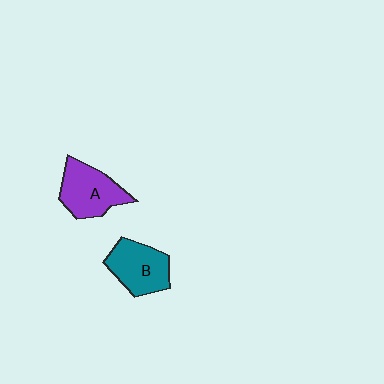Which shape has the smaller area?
Shape B (teal).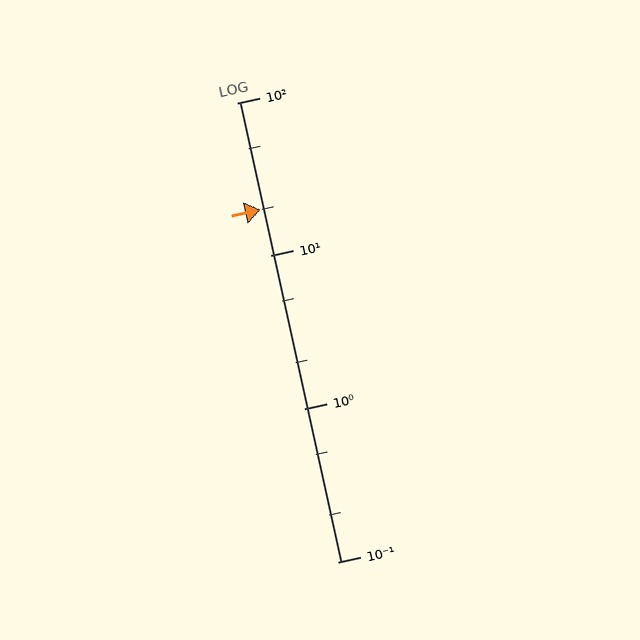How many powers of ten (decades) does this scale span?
The scale spans 3 decades, from 0.1 to 100.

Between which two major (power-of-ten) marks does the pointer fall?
The pointer is between 10 and 100.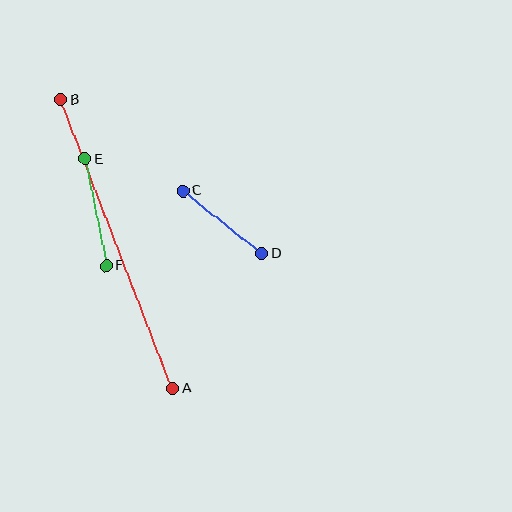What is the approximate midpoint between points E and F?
The midpoint is at approximately (96, 212) pixels.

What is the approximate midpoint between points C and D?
The midpoint is at approximately (222, 222) pixels.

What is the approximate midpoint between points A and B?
The midpoint is at approximately (117, 244) pixels.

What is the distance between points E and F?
The distance is approximately 109 pixels.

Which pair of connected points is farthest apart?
Points A and B are farthest apart.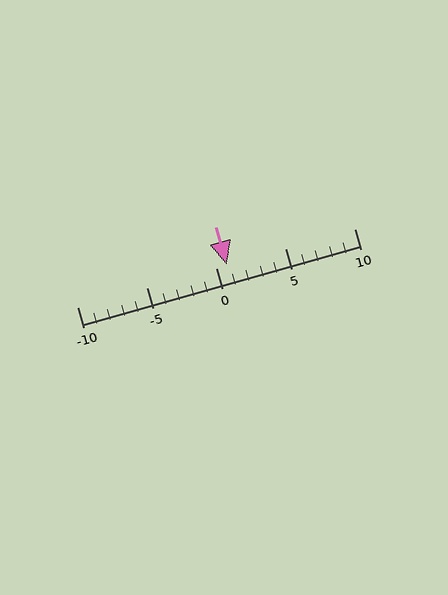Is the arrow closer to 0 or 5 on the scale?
The arrow is closer to 0.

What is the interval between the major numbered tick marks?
The major tick marks are spaced 5 units apart.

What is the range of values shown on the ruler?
The ruler shows values from -10 to 10.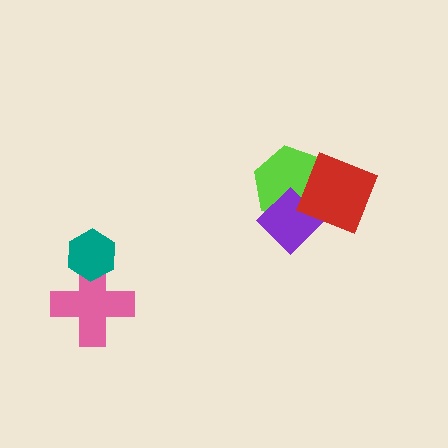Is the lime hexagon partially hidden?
Yes, it is partially covered by another shape.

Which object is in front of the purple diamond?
The red diamond is in front of the purple diamond.